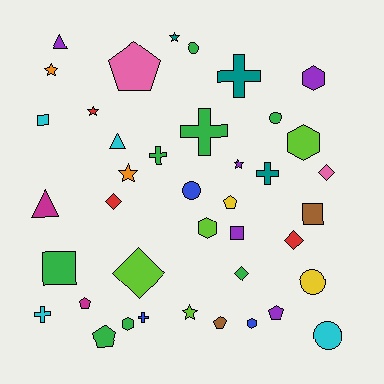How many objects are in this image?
There are 40 objects.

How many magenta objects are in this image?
There are 2 magenta objects.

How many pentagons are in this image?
There are 6 pentagons.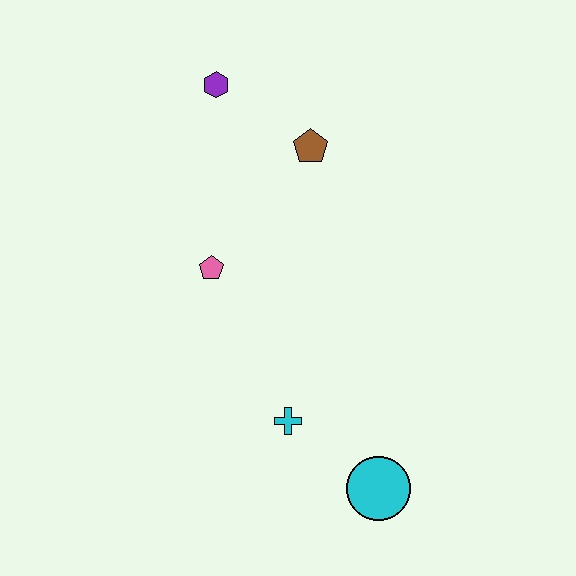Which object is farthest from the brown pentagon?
The cyan circle is farthest from the brown pentagon.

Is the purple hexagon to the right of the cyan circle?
No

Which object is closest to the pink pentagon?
The brown pentagon is closest to the pink pentagon.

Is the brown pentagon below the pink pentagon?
No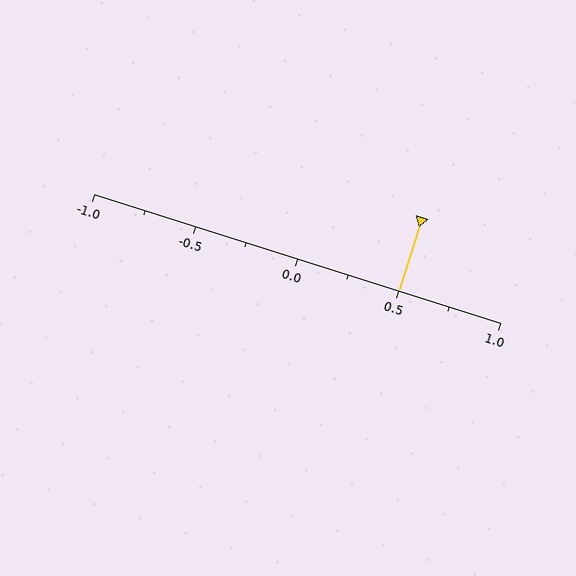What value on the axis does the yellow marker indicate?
The marker indicates approximately 0.5.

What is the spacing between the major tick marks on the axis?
The major ticks are spaced 0.5 apart.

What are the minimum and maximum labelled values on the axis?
The axis runs from -1.0 to 1.0.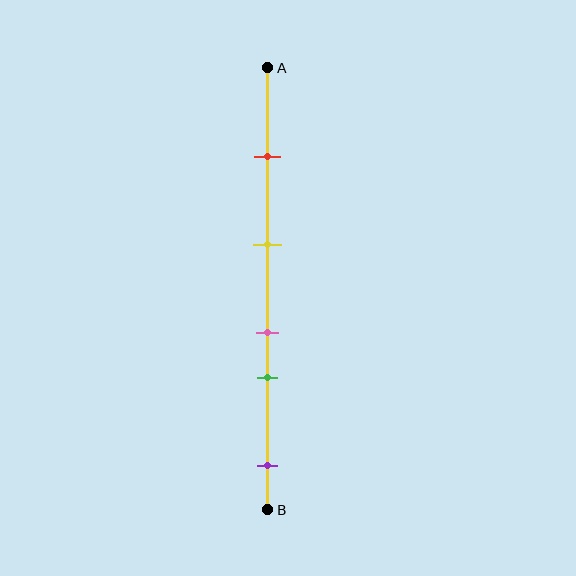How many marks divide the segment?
There are 5 marks dividing the segment.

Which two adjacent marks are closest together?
The pink and green marks are the closest adjacent pair.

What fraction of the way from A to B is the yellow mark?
The yellow mark is approximately 40% (0.4) of the way from A to B.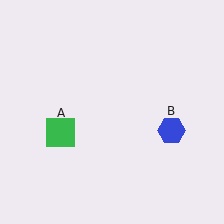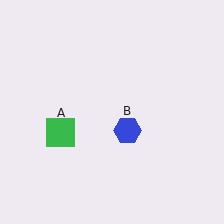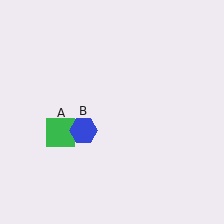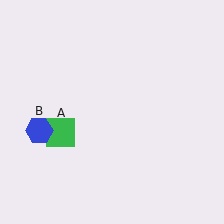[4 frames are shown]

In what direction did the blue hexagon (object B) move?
The blue hexagon (object B) moved left.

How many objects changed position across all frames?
1 object changed position: blue hexagon (object B).